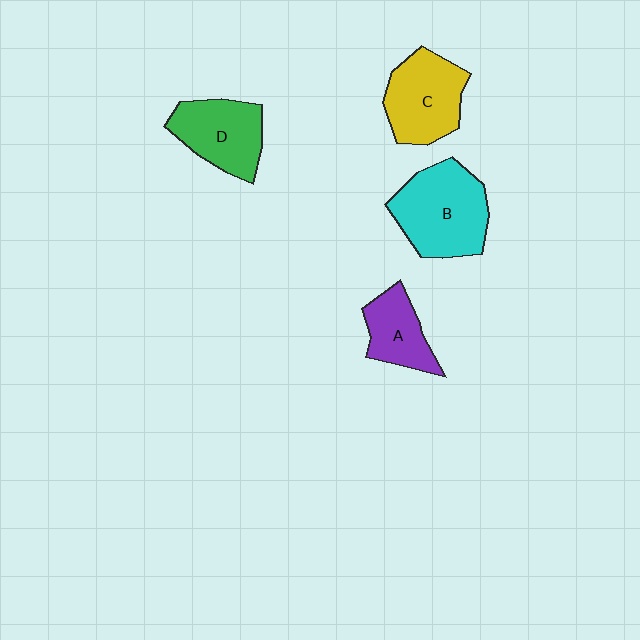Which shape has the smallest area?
Shape A (purple).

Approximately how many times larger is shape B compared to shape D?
Approximately 1.3 times.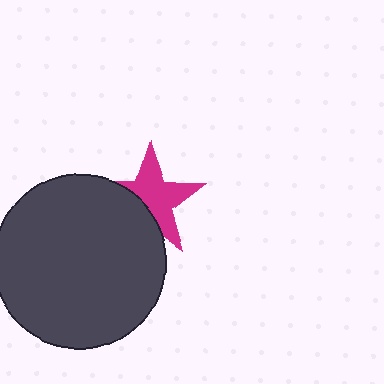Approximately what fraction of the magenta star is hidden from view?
Roughly 38% of the magenta star is hidden behind the dark gray circle.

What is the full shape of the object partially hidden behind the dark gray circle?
The partially hidden object is a magenta star.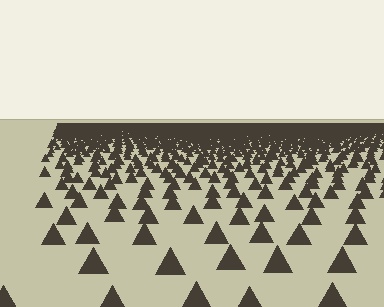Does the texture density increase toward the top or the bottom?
Density increases toward the top.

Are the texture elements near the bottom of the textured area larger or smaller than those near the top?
Larger. Near the bottom, elements are closer to the viewer and appear at a bigger on-screen size.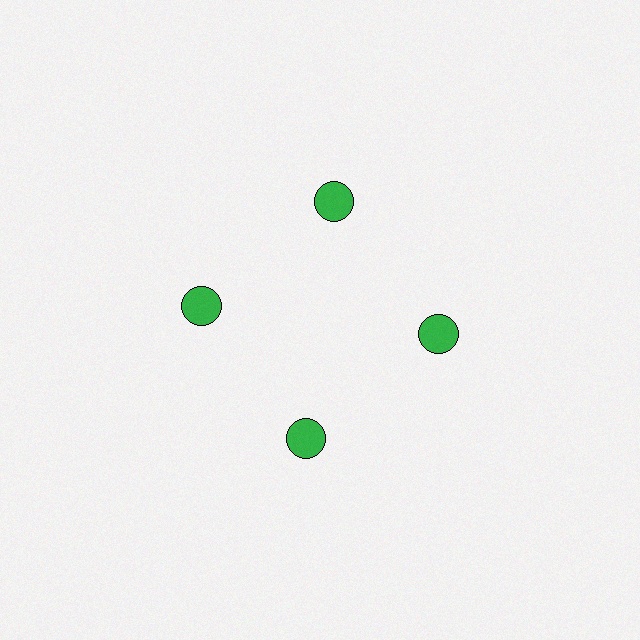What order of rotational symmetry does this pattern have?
This pattern has 4-fold rotational symmetry.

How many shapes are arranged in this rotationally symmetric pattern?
There are 4 shapes, arranged in 4 groups of 1.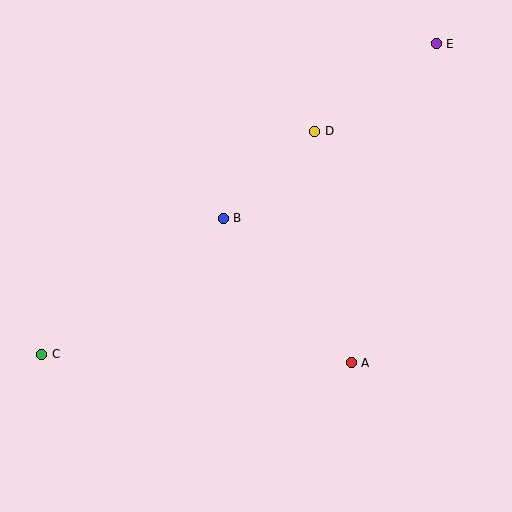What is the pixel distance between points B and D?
The distance between B and D is 126 pixels.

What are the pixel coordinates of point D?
Point D is at (315, 131).